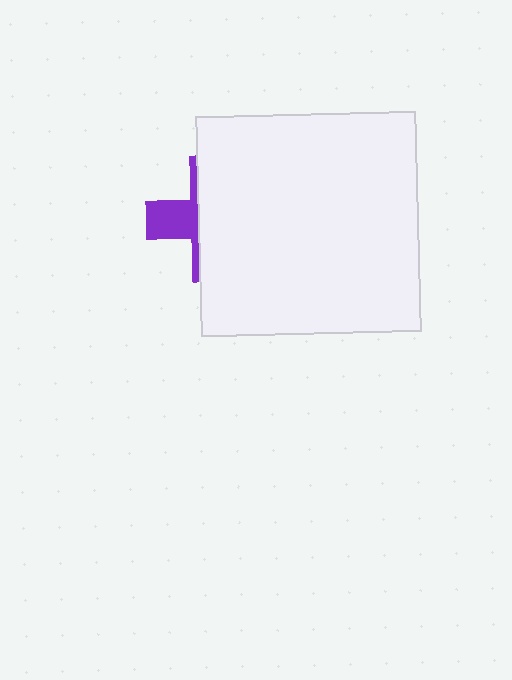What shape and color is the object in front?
The object in front is a white square.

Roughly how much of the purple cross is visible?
A small part of it is visible (roughly 32%).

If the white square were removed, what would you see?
You would see the complete purple cross.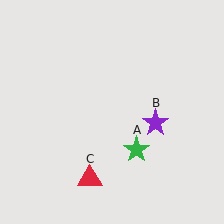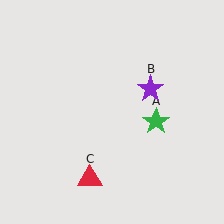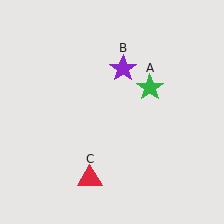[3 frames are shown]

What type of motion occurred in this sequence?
The green star (object A), purple star (object B) rotated counterclockwise around the center of the scene.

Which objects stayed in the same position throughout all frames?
Red triangle (object C) remained stationary.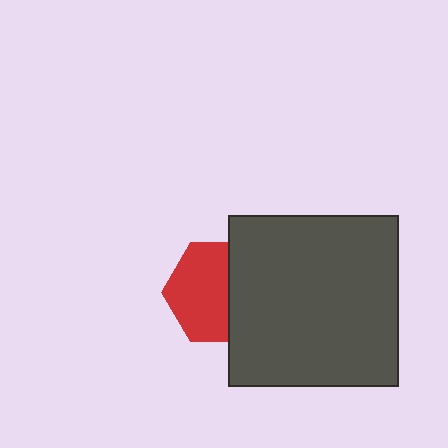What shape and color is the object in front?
The object in front is a dark gray square.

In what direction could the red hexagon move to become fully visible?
The red hexagon could move left. That would shift it out from behind the dark gray square entirely.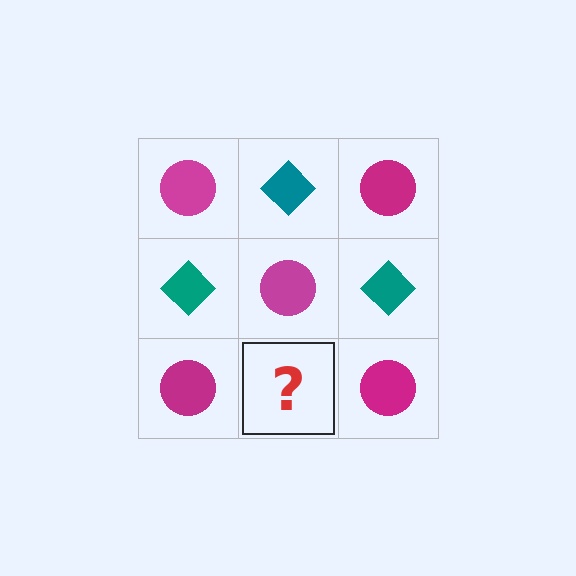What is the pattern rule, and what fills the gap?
The rule is that it alternates magenta circle and teal diamond in a checkerboard pattern. The gap should be filled with a teal diamond.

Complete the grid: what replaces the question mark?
The question mark should be replaced with a teal diamond.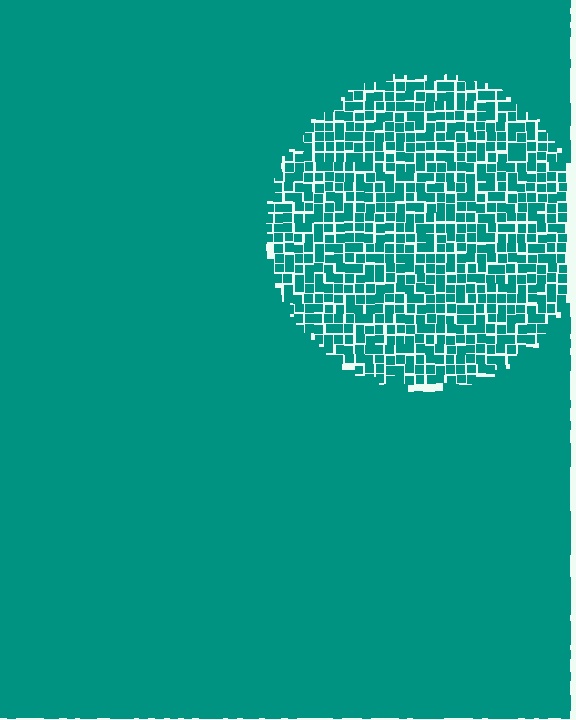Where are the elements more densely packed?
The elements are more densely packed outside the circle boundary.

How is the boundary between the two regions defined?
The boundary is defined by a change in element density (approximately 1.9x ratio). All elements are the same color, size, and shape.